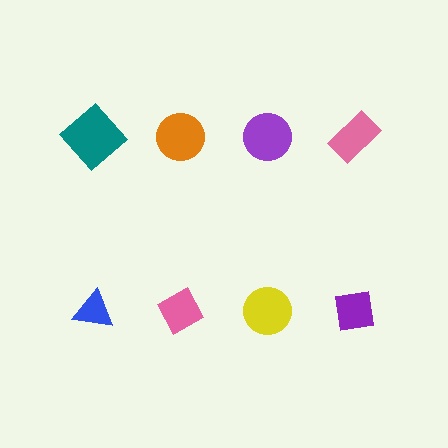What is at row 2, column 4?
A purple square.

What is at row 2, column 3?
A yellow circle.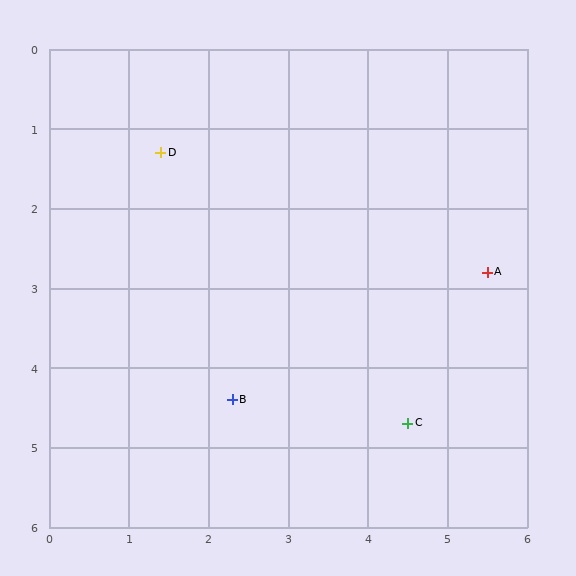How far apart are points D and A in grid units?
Points D and A are about 4.4 grid units apart.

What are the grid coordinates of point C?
Point C is at approximately (4.5, 4.7).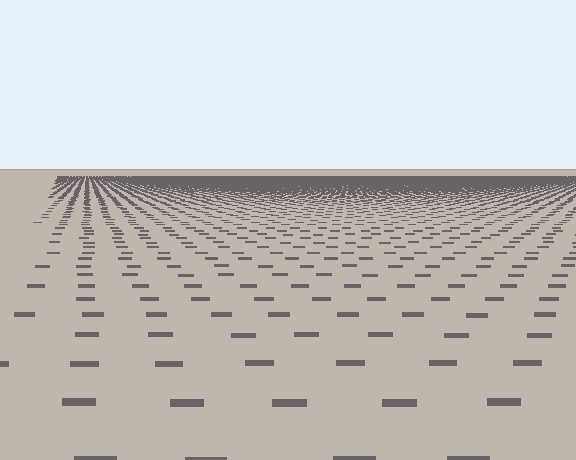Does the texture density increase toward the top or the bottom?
Density increases toward the top.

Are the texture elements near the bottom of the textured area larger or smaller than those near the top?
Larger. Near the bottom, elements are closer to the viewer and appear at a bigger on-screen size.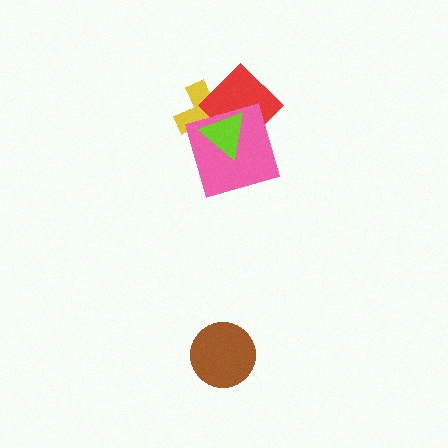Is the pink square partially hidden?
Yes, it is partially covered by another shape.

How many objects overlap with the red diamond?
3 objects overlap with the red diamond.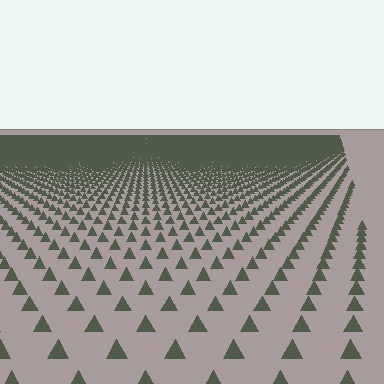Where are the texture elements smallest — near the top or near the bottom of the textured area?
Near the top.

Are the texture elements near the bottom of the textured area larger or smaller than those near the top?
Larger. Near the bottom, elements are closer to the viewer and appear at a bigger on-screen size.